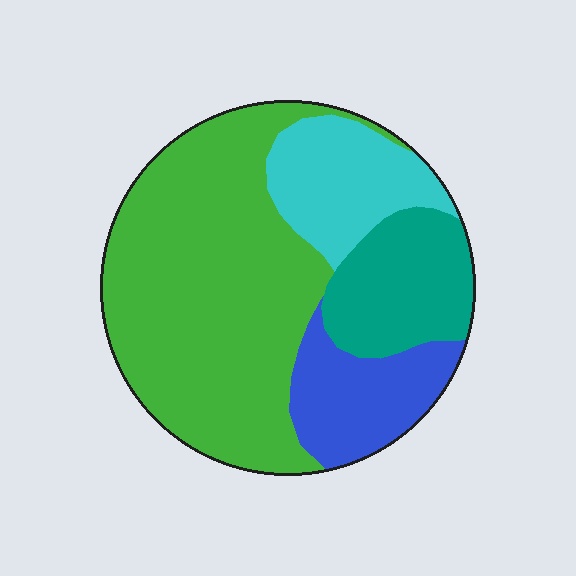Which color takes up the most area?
Green, at roughly 55%.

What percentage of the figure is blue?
Blue covers 14% of the figure.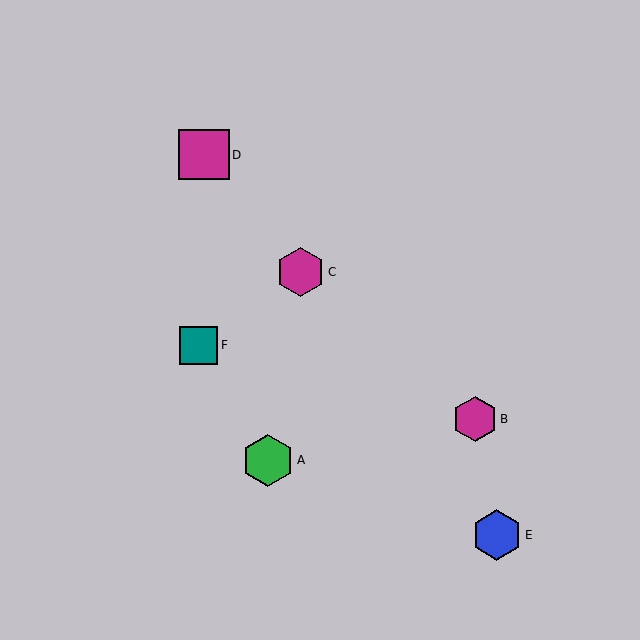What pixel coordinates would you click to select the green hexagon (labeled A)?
Click at (268, 460) to select the green hexagon A.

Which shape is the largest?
The green hexagon (labeled A) is the largest.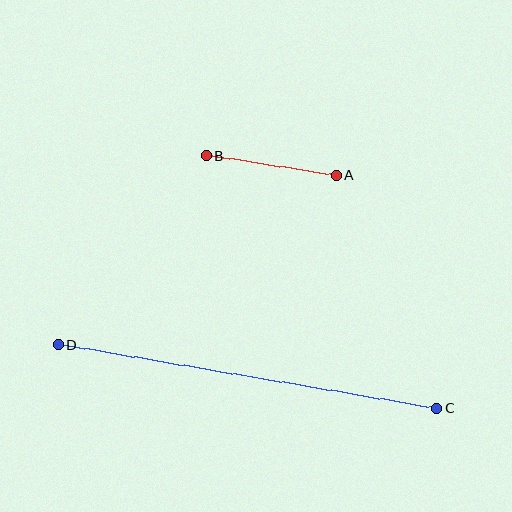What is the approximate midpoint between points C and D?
The midpoint is at approximately (247, 377) pixels.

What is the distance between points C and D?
The distance is approximately 384 pixels.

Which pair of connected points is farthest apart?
Points C and D are farthest apart.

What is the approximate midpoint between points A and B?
The midpoint is at approximately (271, 166) pixels.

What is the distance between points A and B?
The distance is approximately 132 pixels.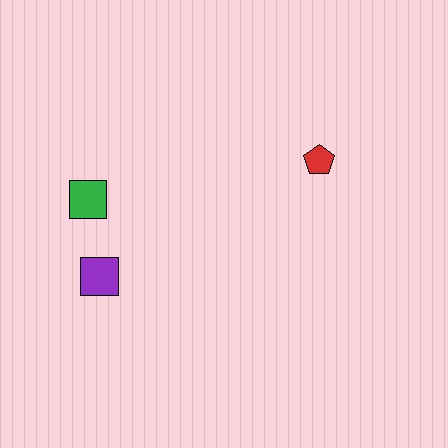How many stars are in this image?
There are no stars.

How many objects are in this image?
There are 3 objects.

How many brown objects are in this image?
There are no brown objects.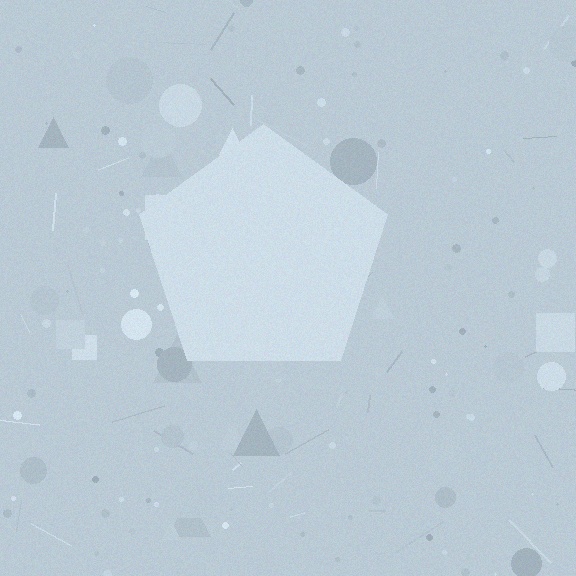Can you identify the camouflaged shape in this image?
The camouflaged shape is a pentagon.